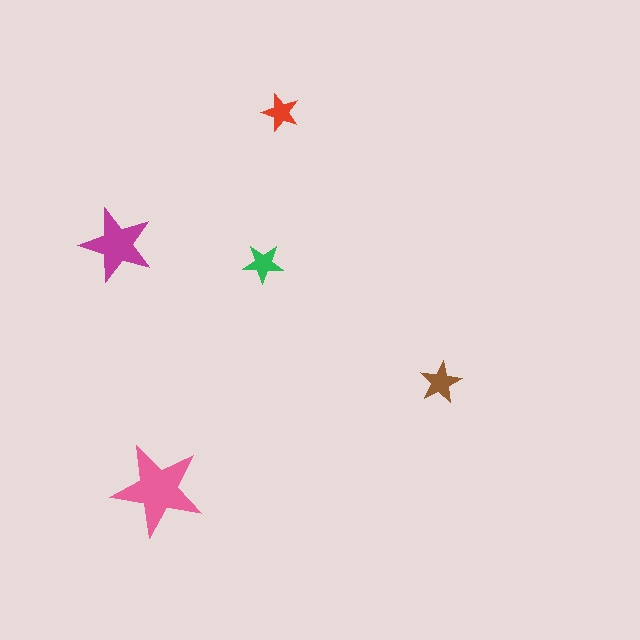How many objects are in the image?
There are 5 objects in the image.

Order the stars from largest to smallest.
the pink one, the magenta one, the brown one, the green one, the red one.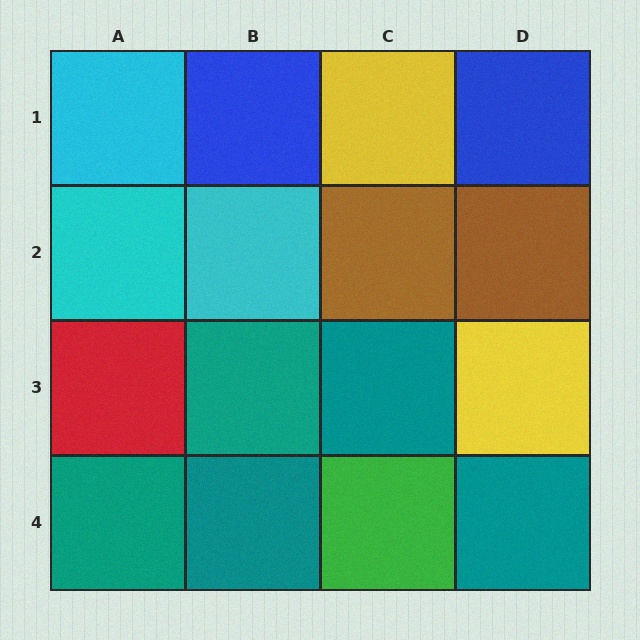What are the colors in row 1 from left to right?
Cyan, blue, yellow, blue.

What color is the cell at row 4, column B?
Teal.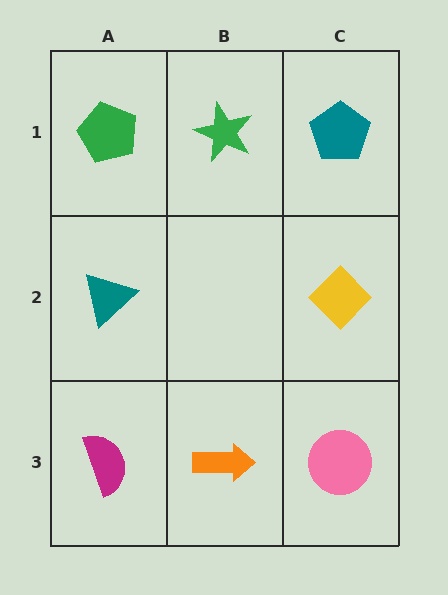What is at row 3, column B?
An orange arrow.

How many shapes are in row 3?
3 shapes.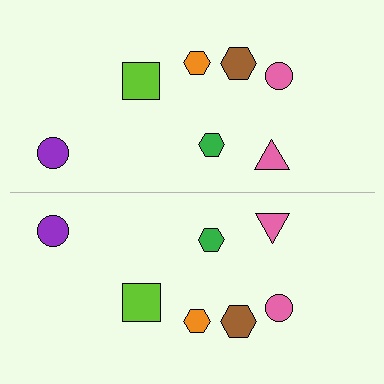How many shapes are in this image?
There are 14 shapes in this image.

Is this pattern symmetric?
Yes, this pattern has bilateral (reflection) symmetry.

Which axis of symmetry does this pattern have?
The pattern has a horizontal axis of symmetry running through the center of the image.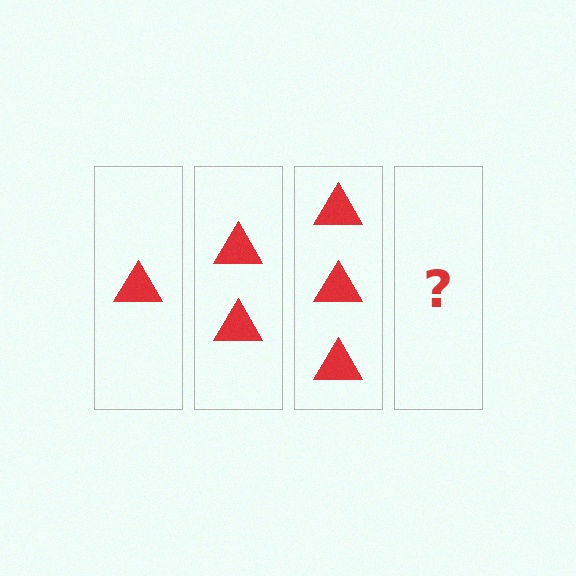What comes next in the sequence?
The next element should be 4 triangles.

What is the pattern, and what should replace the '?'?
The pattern is that each step adds one more triangle. The '?' should be 4 triangles.